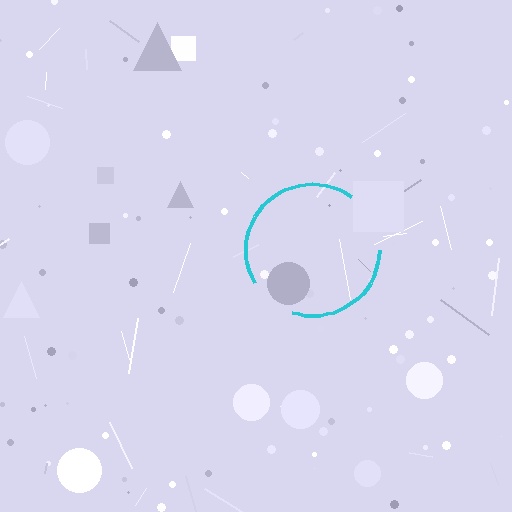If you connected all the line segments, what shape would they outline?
They would outline a circle.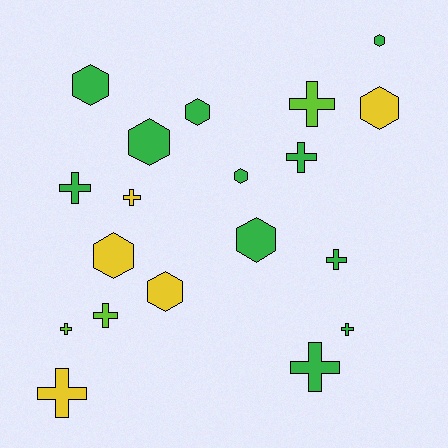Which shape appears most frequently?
Cross, with 10 objects.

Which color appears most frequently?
Green, with 11 objects.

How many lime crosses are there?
There are 3 lime crosses.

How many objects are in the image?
There are 19 objects.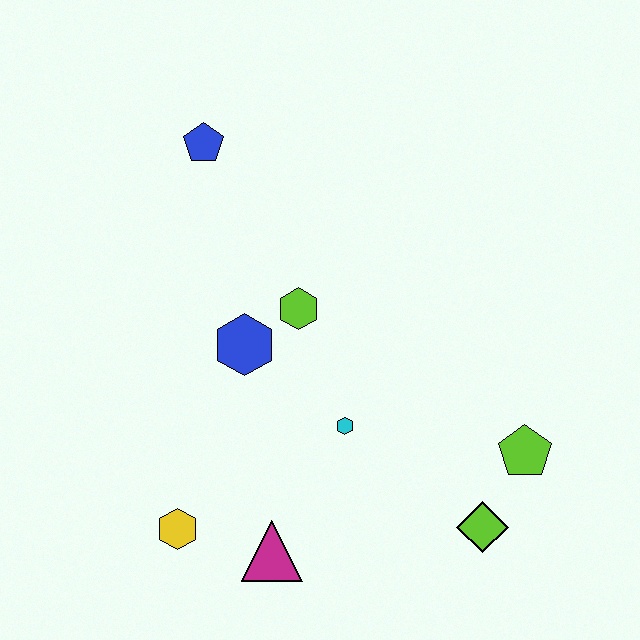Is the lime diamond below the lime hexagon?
Yes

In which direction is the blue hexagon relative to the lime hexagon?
The blue hexagon is to the left of the lime hexagon.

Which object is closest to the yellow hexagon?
The magenta triangle is closest to the yellow hexagon.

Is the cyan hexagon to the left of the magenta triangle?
No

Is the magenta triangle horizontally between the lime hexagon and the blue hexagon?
Yes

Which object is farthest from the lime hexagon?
The lime diamond is farthest from the lime hexagon.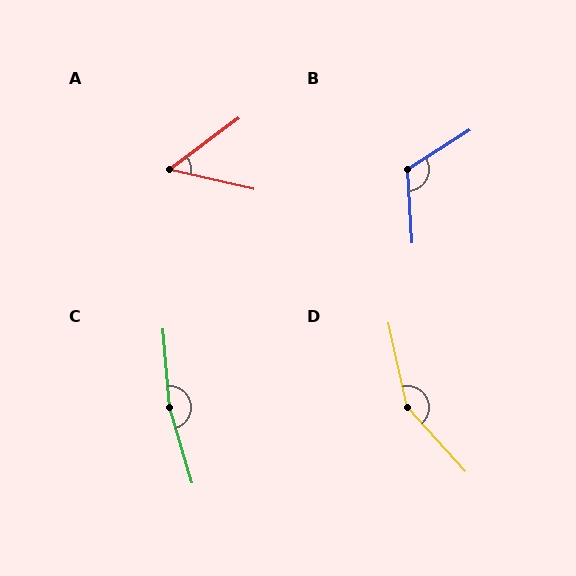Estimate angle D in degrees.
Approximately 150 degrees.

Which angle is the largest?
C, at approximately 168 degrees.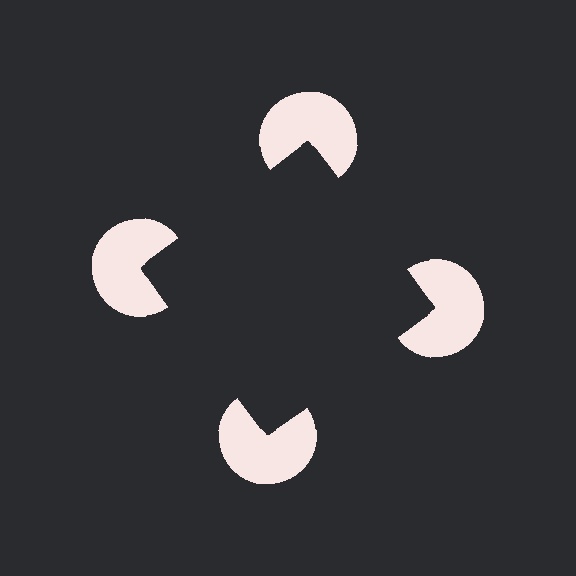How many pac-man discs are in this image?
There are 4 — one at each vertex of the illusory square.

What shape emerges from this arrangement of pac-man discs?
An illusory square — its edges are inferred from the aligned wedge cuts in the pac-man discs, not physically drawn.